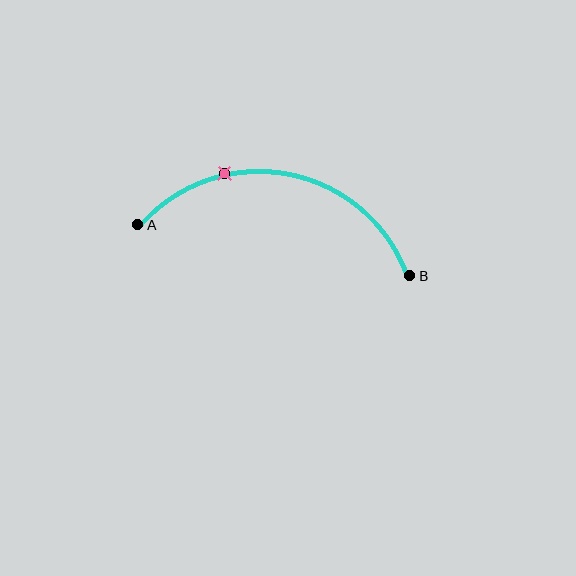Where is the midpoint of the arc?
The arc midpoint is the point on the curve farthest from the straight line joining A and B. It sits above that line.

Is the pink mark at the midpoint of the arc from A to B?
No. The pink mark lies on the arc but is closer to endpoint A. The arc midpoint would be at the point on the curve equidistant along the arc from both A and B.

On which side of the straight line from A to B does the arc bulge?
The arc bulges above the straight line connecting A and B.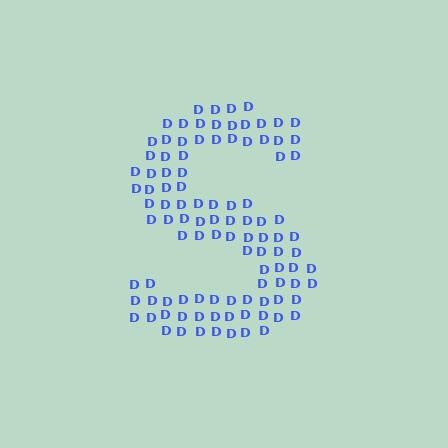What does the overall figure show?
The overall figure shows the letter S.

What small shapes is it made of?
It is made of small letter D's.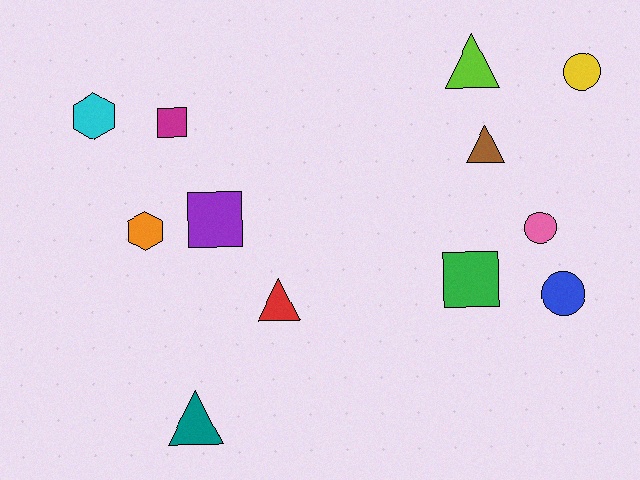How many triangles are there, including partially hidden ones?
There are 4 triangles.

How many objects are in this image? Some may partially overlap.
There are 12 objects.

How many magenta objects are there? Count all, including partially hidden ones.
There is 1 magenta object.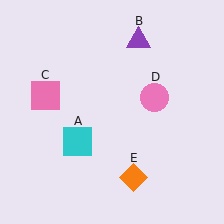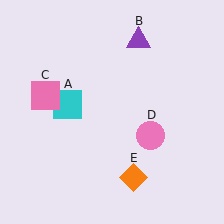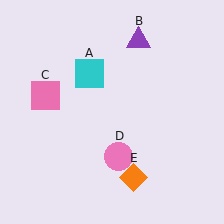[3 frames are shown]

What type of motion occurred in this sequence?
The cyan square (object A), pink circle (object D) rotated clockwise around the center of the scene.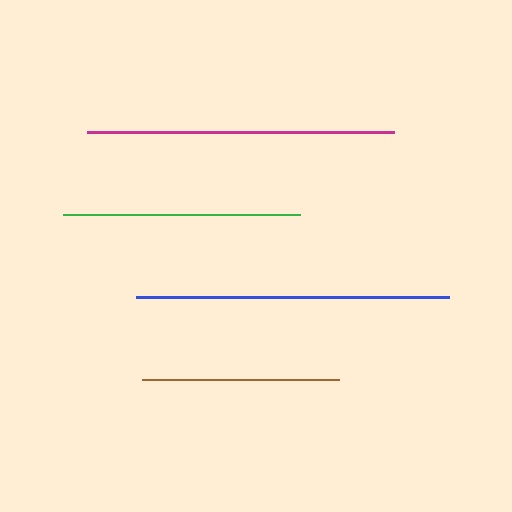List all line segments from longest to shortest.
From longest to shortest: blue, magenta, green, brown.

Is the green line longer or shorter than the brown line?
The green line is longer than the brown line.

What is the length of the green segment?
The green segment is approximately 237 pixels long.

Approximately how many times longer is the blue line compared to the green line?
The blue line is approximately 1.3 times the length of the green line.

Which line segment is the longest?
The blue line is the longest at approximately 313 pixels.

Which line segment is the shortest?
The brown line is the shortest at approximately 197 pixels.